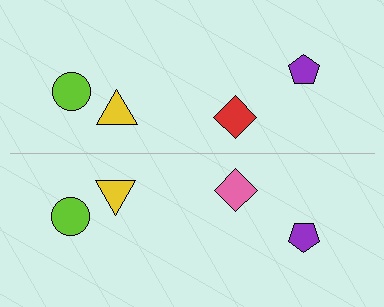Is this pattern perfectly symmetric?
No, the pattern is not perfectly symmetric. The pink diamond on the bottom side breaks the symmetry — its mirror counterpart is red.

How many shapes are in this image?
There are 8 shapes in this image.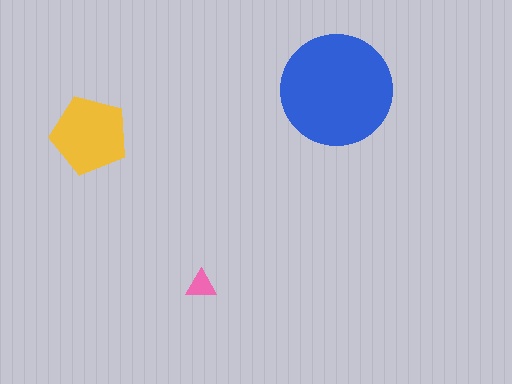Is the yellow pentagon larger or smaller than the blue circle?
Smaller.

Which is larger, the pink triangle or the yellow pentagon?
The yellow pentagon.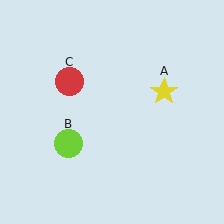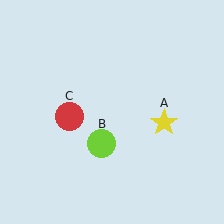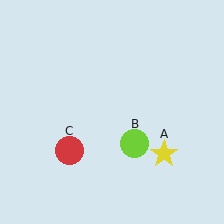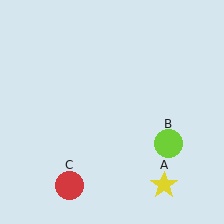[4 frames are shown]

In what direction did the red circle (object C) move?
The red circle (object C) moved down.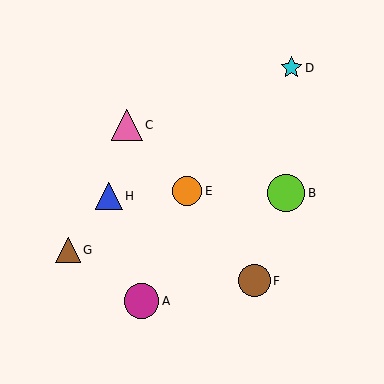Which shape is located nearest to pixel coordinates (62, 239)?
The brown triangle (labeled G) at (68, 250) is nearest to that location.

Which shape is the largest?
The lime circle (labeled B) is the largest.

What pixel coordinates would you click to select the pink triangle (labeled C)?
Click at (127, 125) to select the pink triangle C.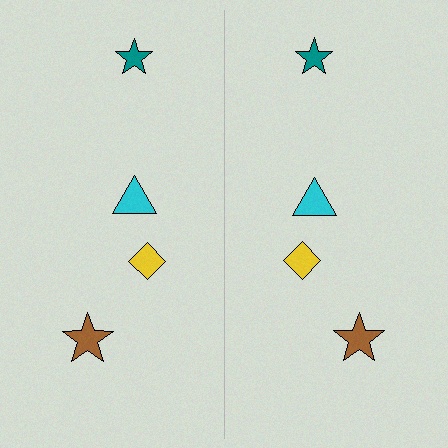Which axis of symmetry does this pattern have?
The pattern has a vertical axis of symmetry running through the center of the image.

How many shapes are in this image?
There are 8 shapes in this image.